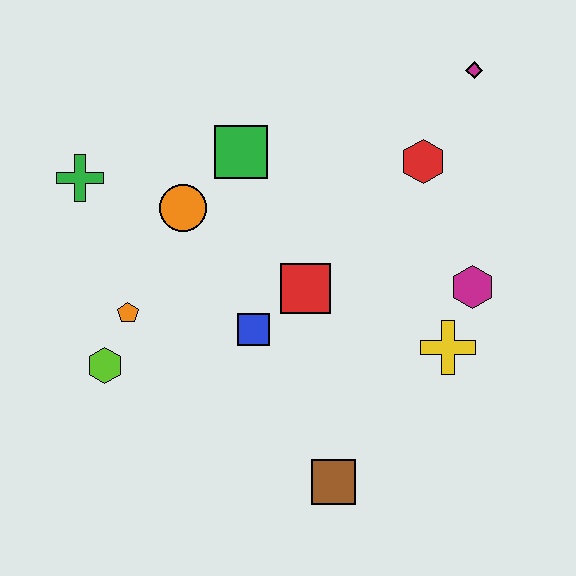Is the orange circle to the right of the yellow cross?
No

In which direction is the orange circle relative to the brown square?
The orange circle is above the brown square.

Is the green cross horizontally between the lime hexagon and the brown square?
No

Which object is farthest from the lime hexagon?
The magenta diamond is farthest from the lime hexagon.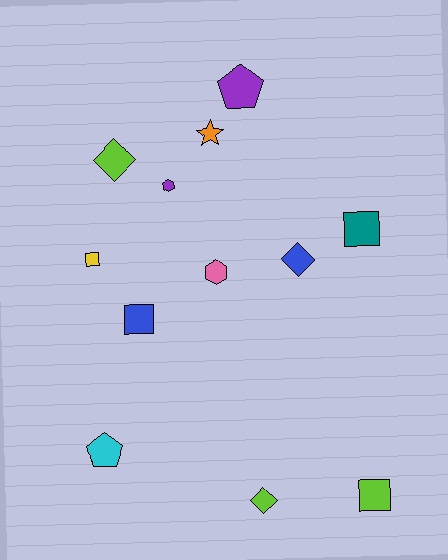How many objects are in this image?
There are 12 objects.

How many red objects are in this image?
There are no red objects.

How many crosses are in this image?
There are no crosses.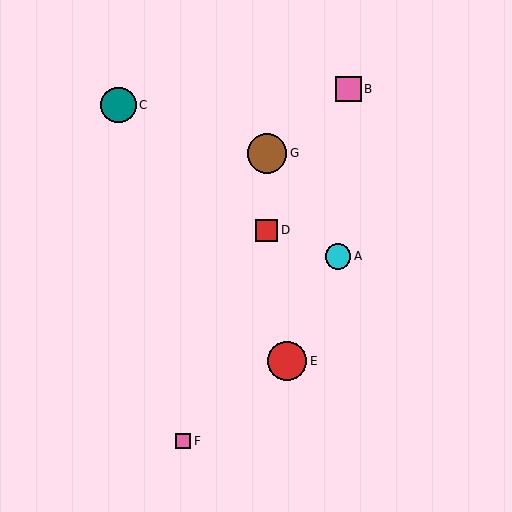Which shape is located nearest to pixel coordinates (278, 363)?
The red circle (labeled E) at (287, 361) is nearest to that location.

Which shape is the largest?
The red circle (labeled E) is the largest.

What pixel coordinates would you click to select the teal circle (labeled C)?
Click at (119, 105) to select the teal circle C.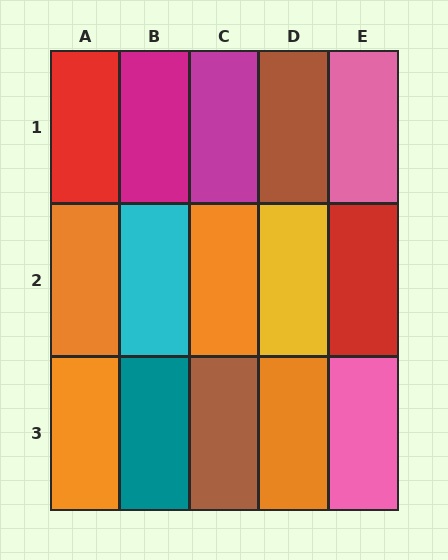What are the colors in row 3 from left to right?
Orange, teal, brown, orange, pink.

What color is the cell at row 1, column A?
Red.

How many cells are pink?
2 cells are pink.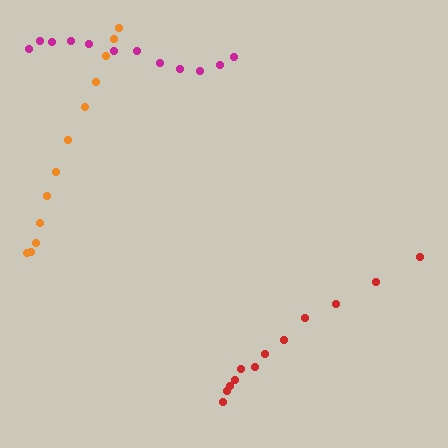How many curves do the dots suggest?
There are 3 distinct paths.